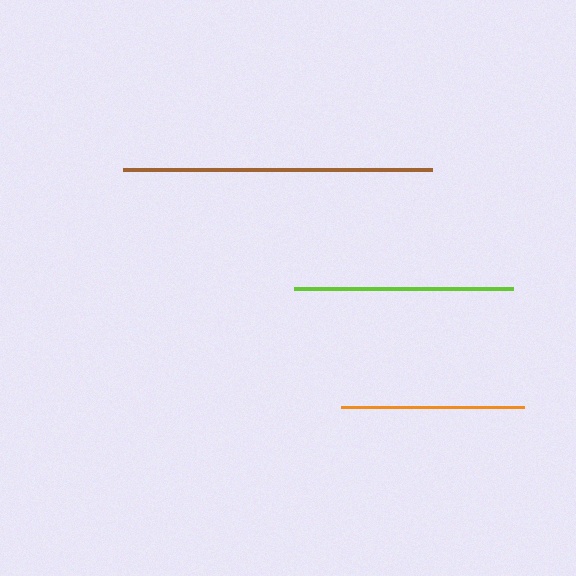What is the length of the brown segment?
The brown segment is approximately 309 pixels long.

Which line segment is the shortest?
The orange line is the shortest at approximately 183 pixels.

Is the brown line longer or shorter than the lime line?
The brown line is longer than the lime line.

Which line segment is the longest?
The brown line is the longest at approximately 309 pixels.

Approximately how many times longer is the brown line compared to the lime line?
The brown line is approximately 1.4 times the length of the lime line.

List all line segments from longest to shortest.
From longest to shortest: brown, lime, orange.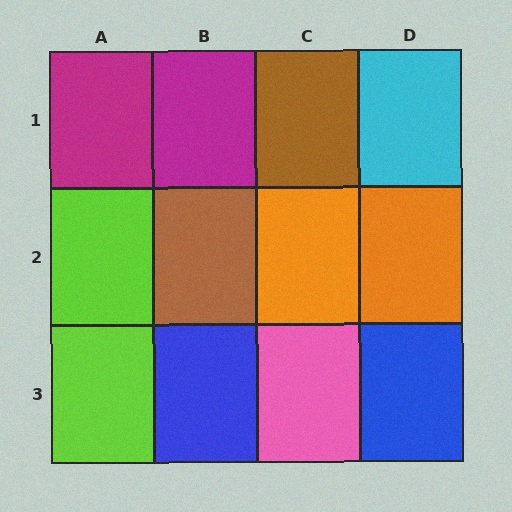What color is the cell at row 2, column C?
Orange.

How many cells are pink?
1 cell is pink.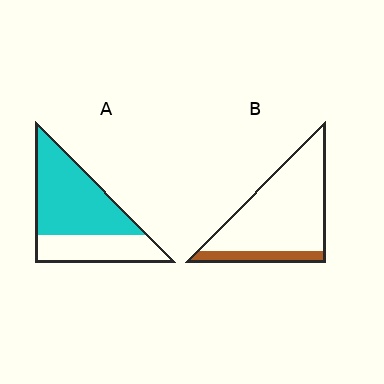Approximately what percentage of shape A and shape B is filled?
A is approximately 65% and B is approximately 15%.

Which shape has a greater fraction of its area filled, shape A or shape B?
Shape A.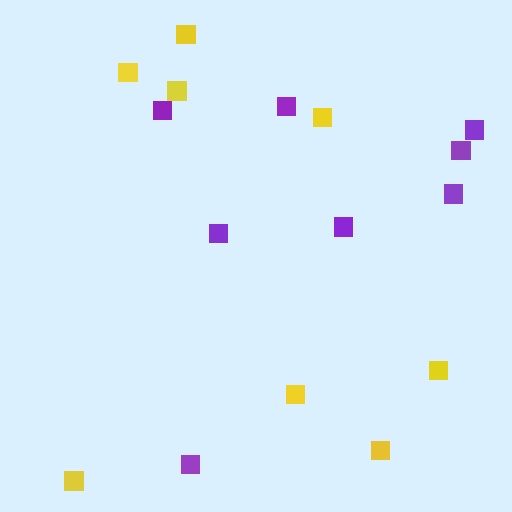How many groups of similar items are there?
There are 2 groups: one group of yellow squares (8) and one group of purple squares (8).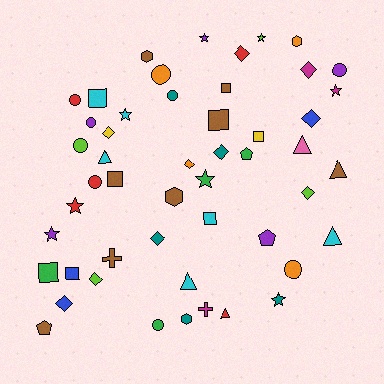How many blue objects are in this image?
There are 3 blue objects.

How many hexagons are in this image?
There are 4 hexagons.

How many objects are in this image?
There are 50 objects.